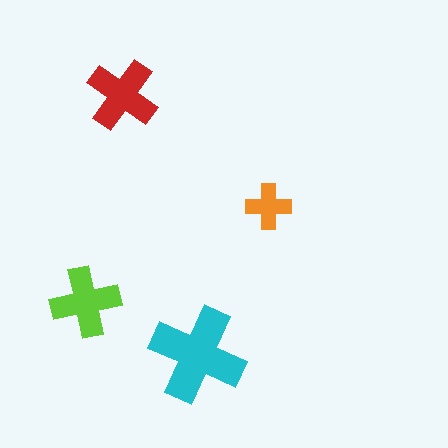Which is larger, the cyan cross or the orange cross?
The cyan one.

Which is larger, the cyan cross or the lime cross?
The cyan one.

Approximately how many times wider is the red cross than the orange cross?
About 1.5 times wider.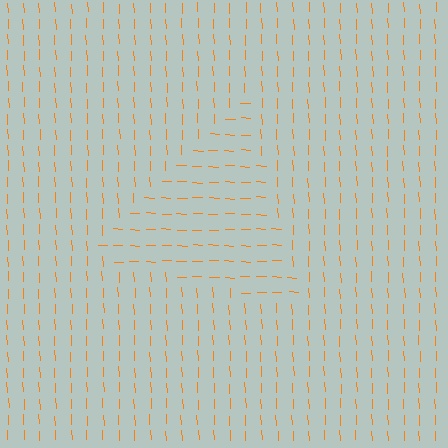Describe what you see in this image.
The image is filled with small orange line segments. A triangle region in the image has lines oriented differently from the surrounding lines, creating a visible texture boundary.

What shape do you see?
I see a triangle.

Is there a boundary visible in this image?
Yes, there is a texture boundary formed by a change in line orientation.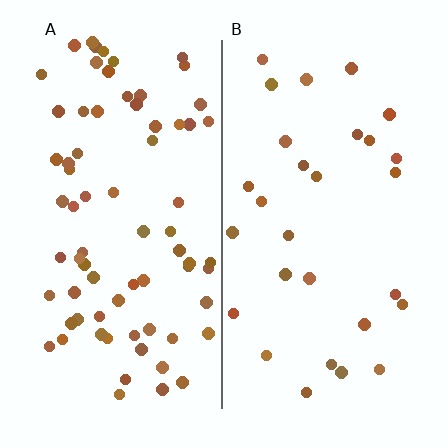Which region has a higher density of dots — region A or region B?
A (the left).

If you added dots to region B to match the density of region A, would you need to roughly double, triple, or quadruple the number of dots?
Approximately triple.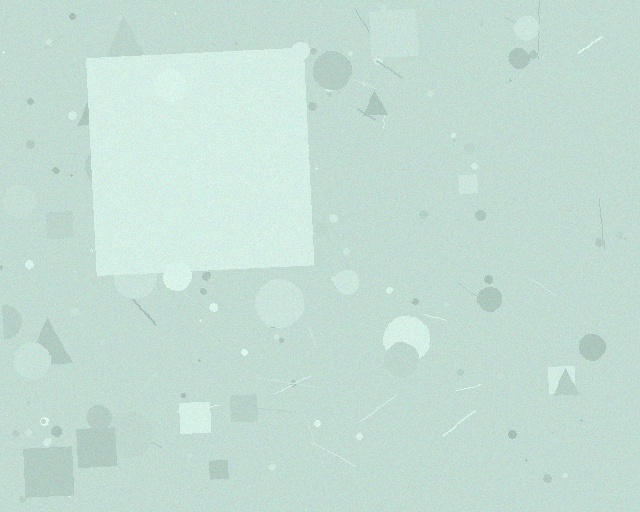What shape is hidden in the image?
A square is hidden in the image.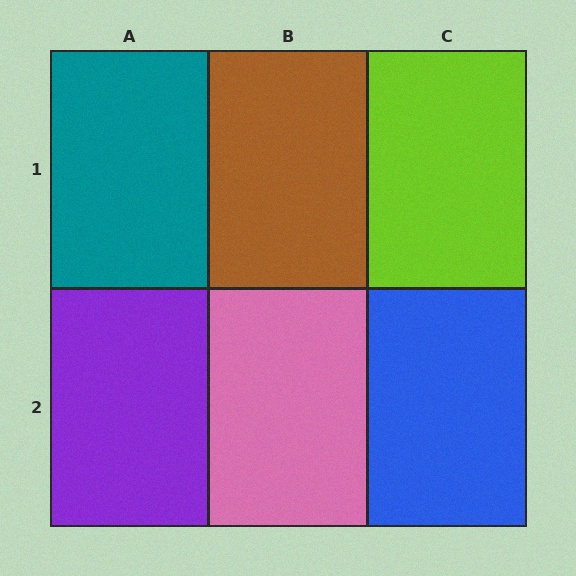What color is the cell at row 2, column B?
Pink.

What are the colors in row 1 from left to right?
Teal, brown, lime.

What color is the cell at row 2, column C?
Blue.